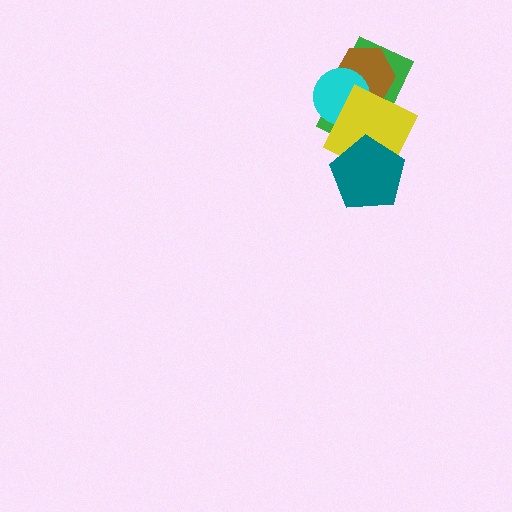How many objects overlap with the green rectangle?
4 objects overlap with the green rectangle.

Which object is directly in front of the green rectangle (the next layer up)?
The brown hexagon is directly in front of the green rectangle.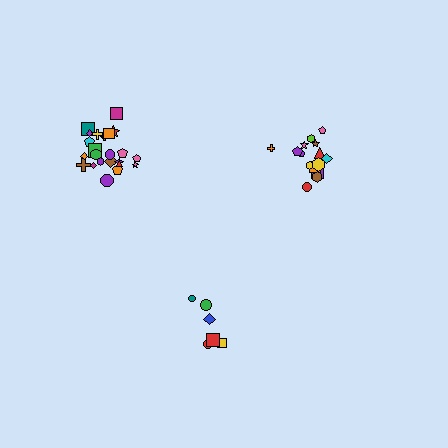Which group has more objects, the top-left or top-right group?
The top-left group.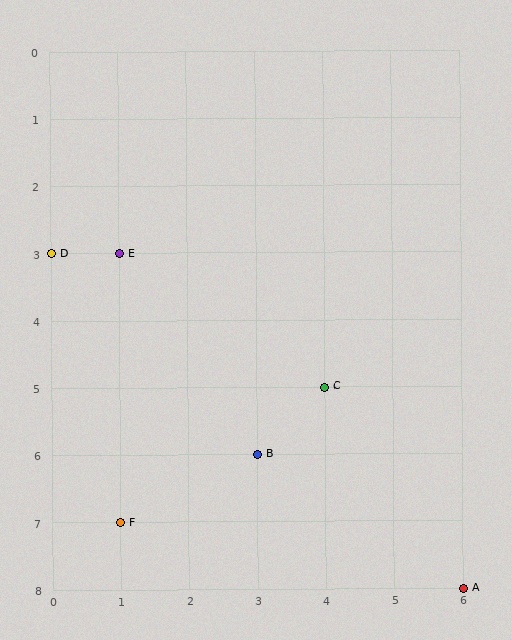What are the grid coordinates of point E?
Point E is at grid coordinates (1, 3).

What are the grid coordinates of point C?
Point C is at grid coordinates (4, 5).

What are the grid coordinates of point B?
Point B is at grid coordinates (3, 6).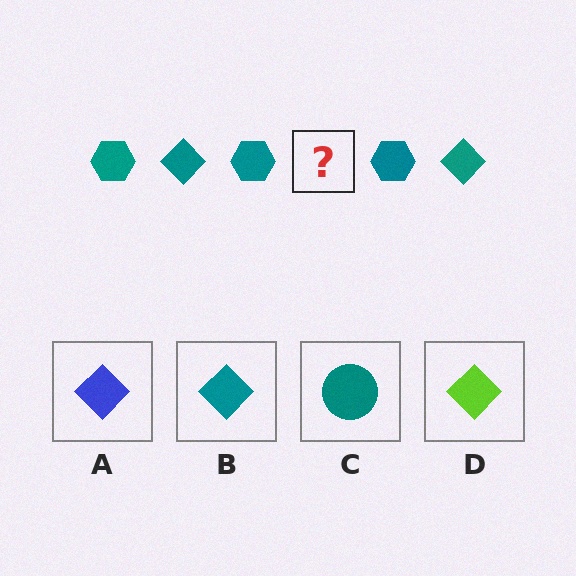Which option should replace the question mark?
Option B.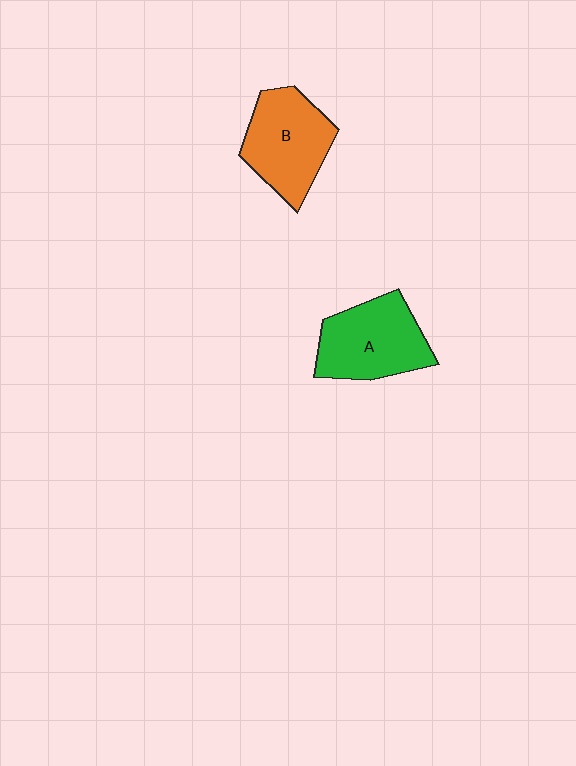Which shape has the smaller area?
Shape B (orange).